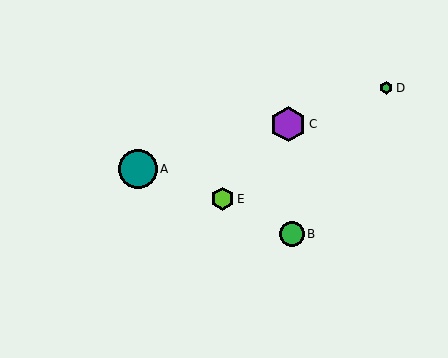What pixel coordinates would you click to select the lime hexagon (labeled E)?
Click at (222, 199) to select the lime hexagon E.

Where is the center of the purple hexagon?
The center of the purple hexagon is at (288, 124).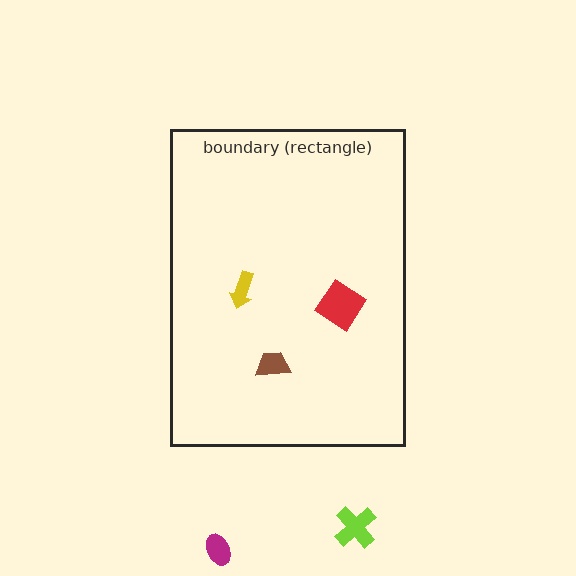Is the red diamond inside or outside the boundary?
Inside.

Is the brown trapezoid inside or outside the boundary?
Inside.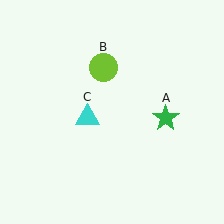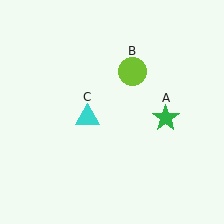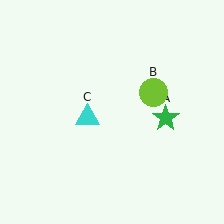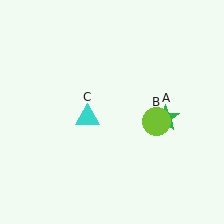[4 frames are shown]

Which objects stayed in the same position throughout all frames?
Green star (object A) and cyan triangle (object C) remained stationary.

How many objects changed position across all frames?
1 object changed position: lime circle (object B).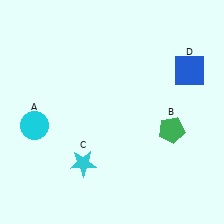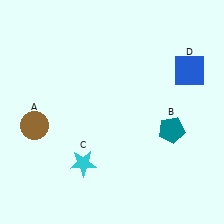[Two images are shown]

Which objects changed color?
A changed from cyan to brown. B changed from green to teal.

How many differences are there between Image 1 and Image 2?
There are 2 differences between the two images.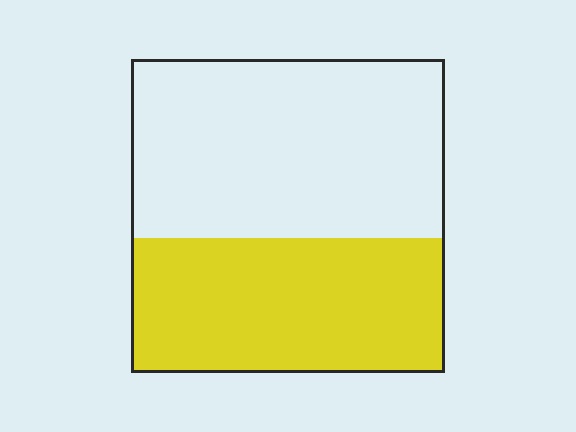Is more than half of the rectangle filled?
No.